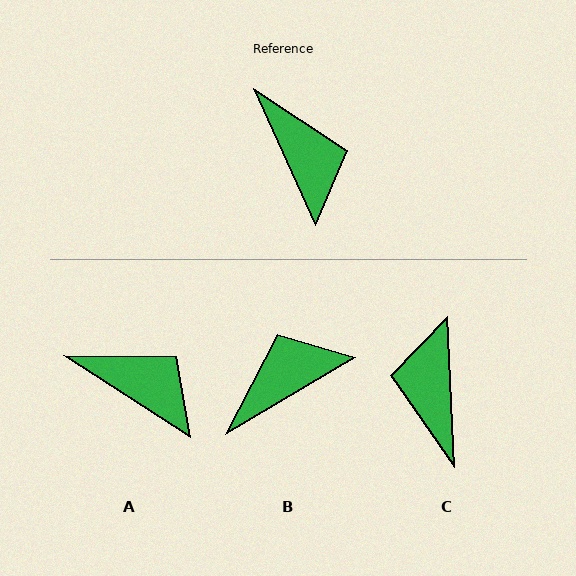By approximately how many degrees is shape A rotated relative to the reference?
Approximately 33 degrees counter-clockwise.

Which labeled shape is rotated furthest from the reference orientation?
C, about 159 degrees away.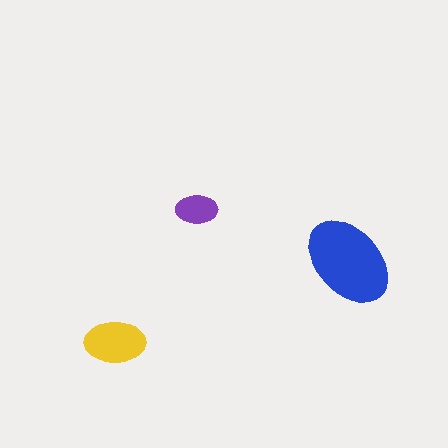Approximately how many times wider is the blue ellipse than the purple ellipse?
About 2 times wider.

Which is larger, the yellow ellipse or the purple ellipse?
The yellow one.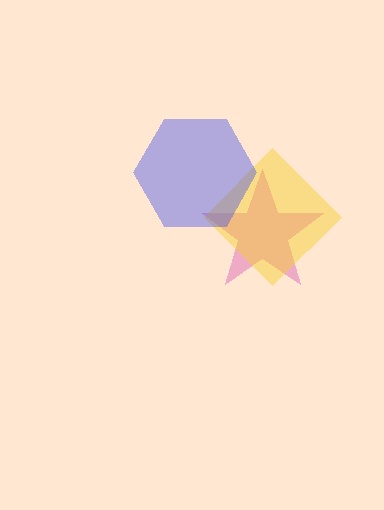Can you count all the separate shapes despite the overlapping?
Yes, there are 3 separate shapes.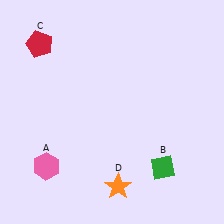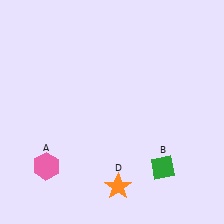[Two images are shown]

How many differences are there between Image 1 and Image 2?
There is 1 difference between the two images.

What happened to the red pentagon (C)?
The red pentagon (C) was removed in Image 2. It was in the top-left area of Image 1.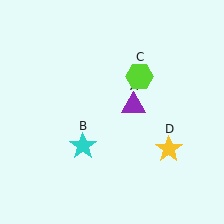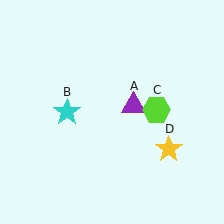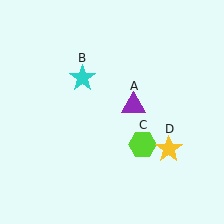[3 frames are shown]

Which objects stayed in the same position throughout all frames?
Purple triangle (object A) and yellow star (object D) remained stationary.